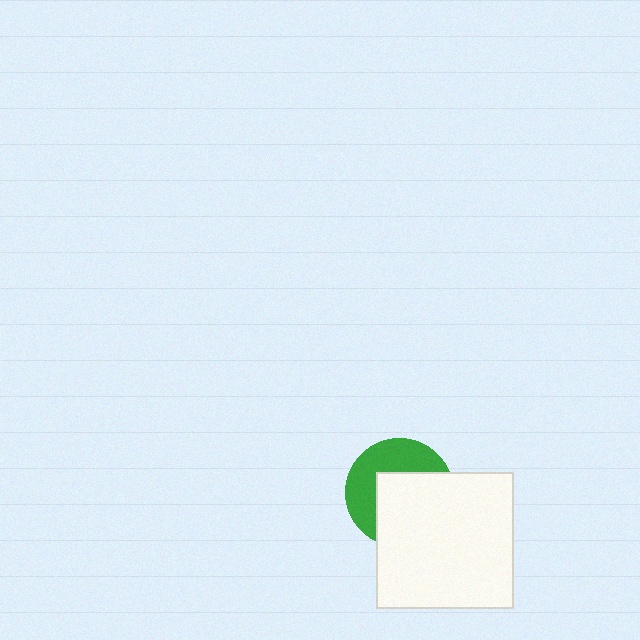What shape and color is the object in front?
The object in front is a white square.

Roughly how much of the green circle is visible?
A small part of it is visible (roughly 44%).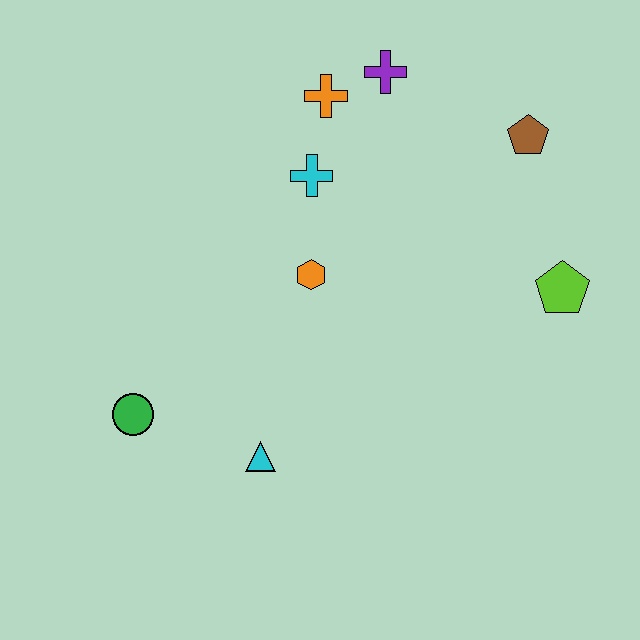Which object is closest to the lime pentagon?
The brown pentagon is closest to the lime pentagon.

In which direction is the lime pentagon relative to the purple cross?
The lime pentagon is below the purple cross.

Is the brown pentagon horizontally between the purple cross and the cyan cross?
No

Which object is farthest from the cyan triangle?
The brown pentagon is farthest from the cyan triangle.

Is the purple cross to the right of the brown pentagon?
No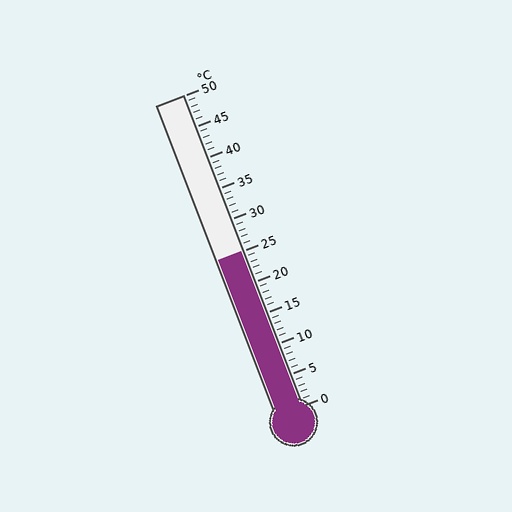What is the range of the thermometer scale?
The thermometer scale ranges from 0°C to 50°C.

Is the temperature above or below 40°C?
The temperature is below 40°C.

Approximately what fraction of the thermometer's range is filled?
The thermometer is filled to approximately 50% of its range.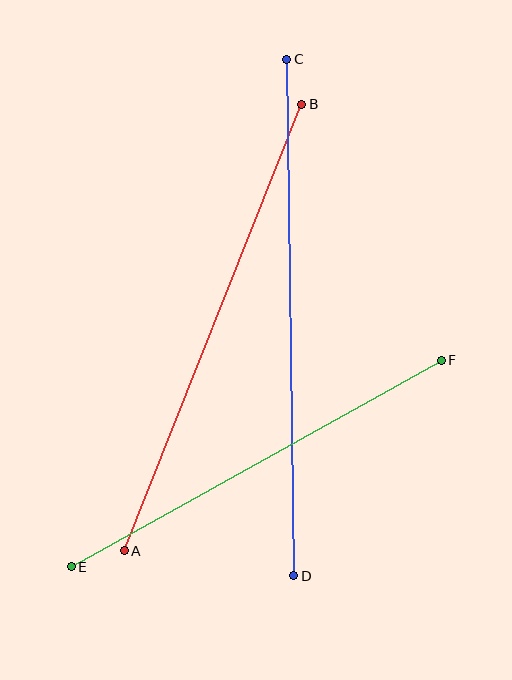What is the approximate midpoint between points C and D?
The midpoint is at approximately (290, 318) pixels.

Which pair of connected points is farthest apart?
Points C and D are farthest apart.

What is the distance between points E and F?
The distance is approximately 424 pixels.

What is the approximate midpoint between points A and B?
The midpoint is at approximately (213, 327) pixels.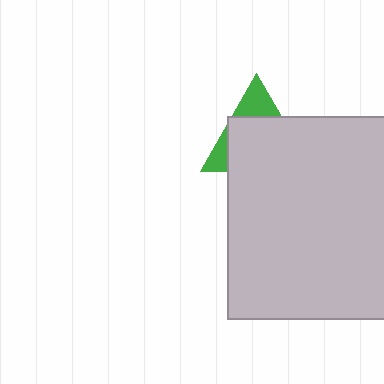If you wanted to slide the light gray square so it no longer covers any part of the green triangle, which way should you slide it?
Slide it down — that is the most direct way to separate the two shapes.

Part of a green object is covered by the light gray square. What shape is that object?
It is a triangle.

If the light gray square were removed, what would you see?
You would see the complete green triangle.